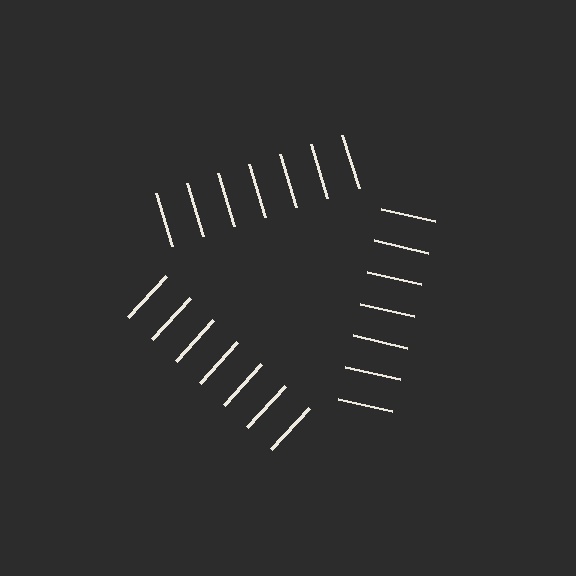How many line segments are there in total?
21 — 7 along each of the 3 edges.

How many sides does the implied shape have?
3 sides — the line-ends trace a triangle.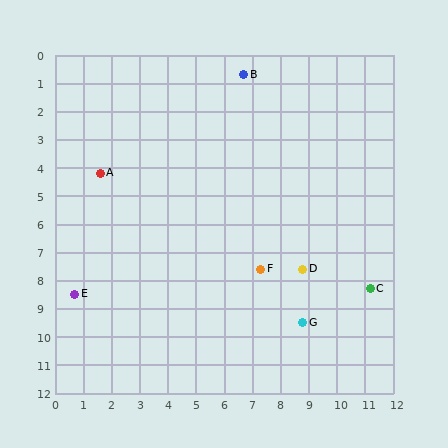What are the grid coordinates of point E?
Point E is at approximately (0.7, 8.5).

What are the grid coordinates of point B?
Point B is at approximately (6.7, 0.7).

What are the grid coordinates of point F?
Point F is at approximately (7.3, 7.6).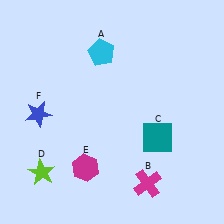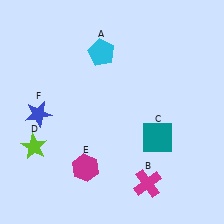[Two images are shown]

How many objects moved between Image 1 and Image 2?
1 object moved between the two images.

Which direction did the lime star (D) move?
The lime star (D) moved up.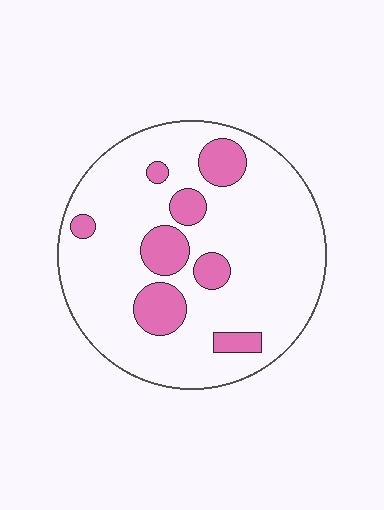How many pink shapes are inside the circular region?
8.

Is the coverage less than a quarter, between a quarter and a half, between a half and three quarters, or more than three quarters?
Less than a quarter.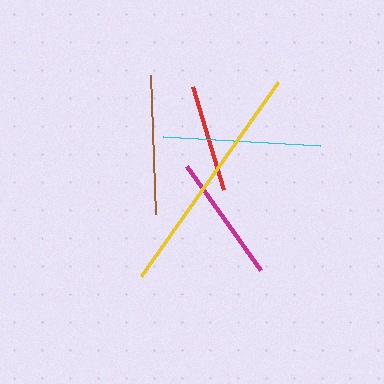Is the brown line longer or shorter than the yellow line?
The yellow line is longer than the brown line.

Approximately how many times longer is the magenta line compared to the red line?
The magenta line is approximately 1.2 times the length of the red line.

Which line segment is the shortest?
The red line is the shortest at approximately 108 pixels.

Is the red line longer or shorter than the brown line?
The brown line is longer than the red line.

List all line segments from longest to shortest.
From longest to shortest: yellow, cyan, brown, magenta, red.